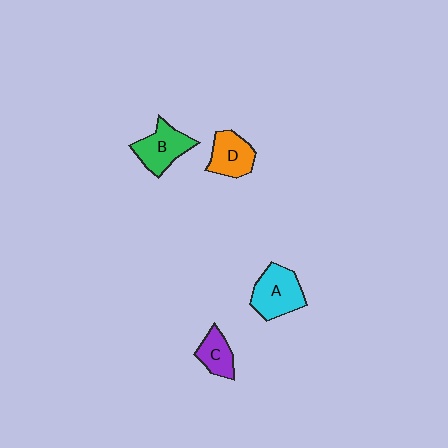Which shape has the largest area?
Shape A (cyan).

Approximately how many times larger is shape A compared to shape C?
Approximately 1.7 times.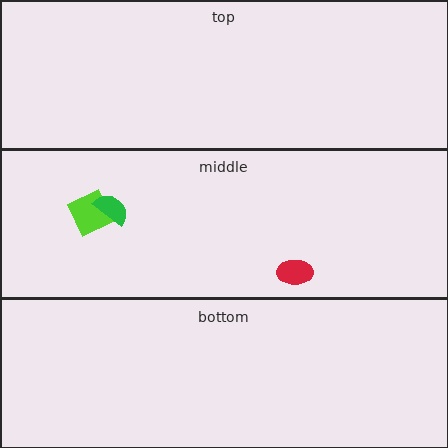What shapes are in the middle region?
The red ellipse, the lime diamond, the green semicircle.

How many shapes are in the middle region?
3.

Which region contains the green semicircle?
The middle region.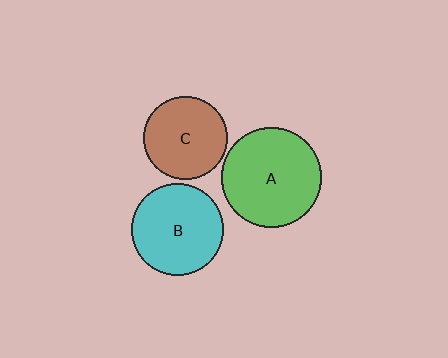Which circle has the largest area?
Circle A (green).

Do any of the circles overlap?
No, none of the circles overlap.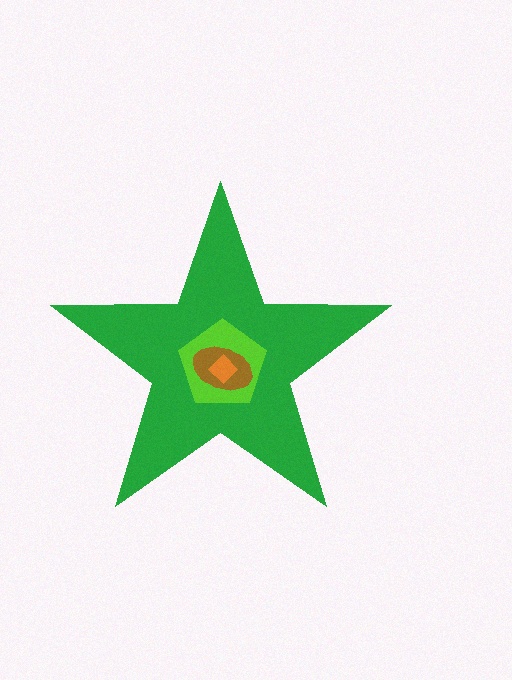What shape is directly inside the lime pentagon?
The brown ellipse.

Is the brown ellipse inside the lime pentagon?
Yes.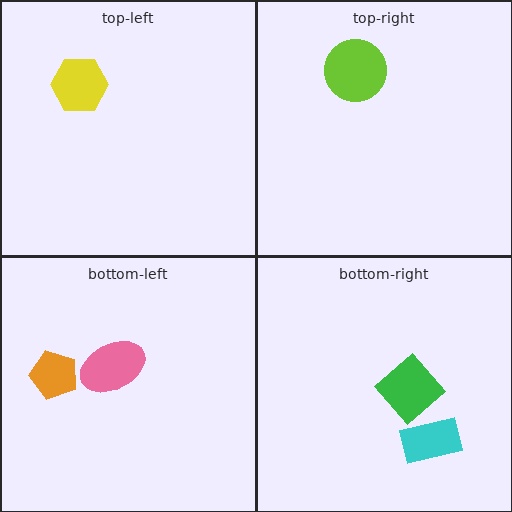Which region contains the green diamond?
The bottom-right region.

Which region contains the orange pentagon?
The bottom-left region.